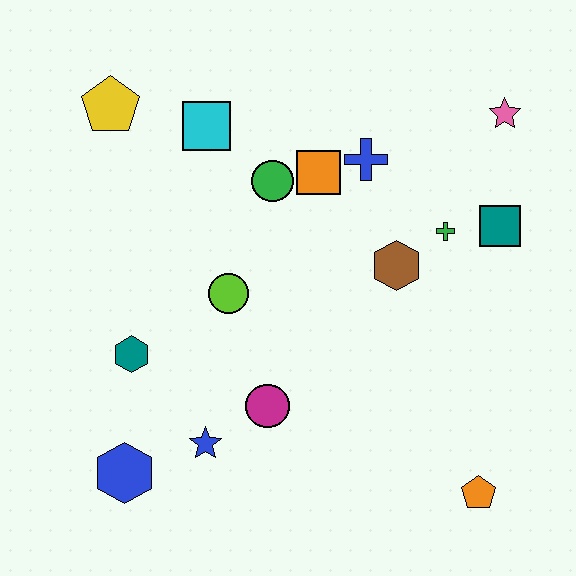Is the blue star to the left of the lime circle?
Yes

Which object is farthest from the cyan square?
The orange pentagon is farthest from the cyan square.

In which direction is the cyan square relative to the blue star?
The cyan square is above the blue star.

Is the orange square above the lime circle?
Yes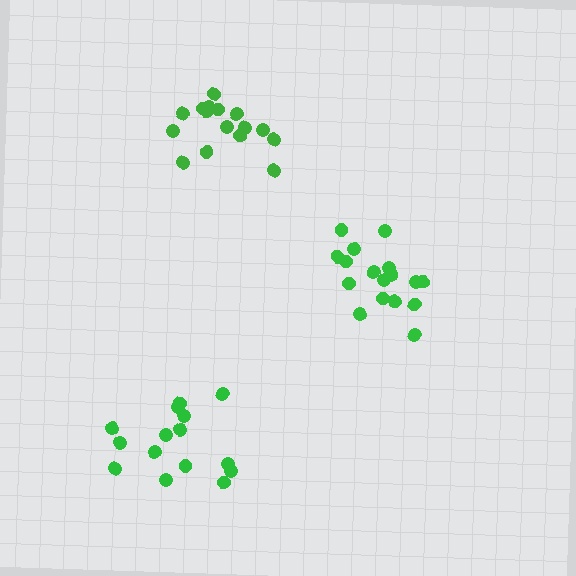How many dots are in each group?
Group 1: 16 dots, Group 2: 15 dots, Group 3: 18 dots (49 total).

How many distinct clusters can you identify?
There are 3 distinct clusters.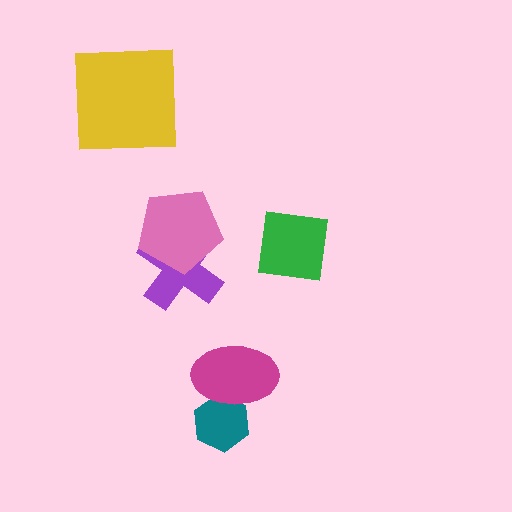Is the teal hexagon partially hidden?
Yes, it is partially covered by another shape.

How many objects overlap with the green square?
0 objects overlap with the green square.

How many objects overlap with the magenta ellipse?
1 object overlaps with the magenta ellipse.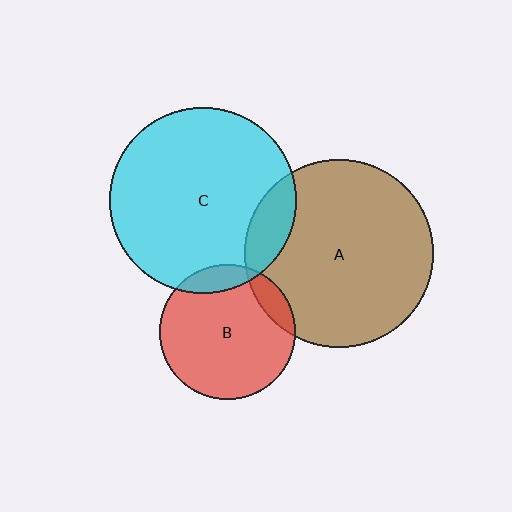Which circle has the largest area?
Circle A (brown).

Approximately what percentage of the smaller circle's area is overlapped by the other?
Approximately 10%.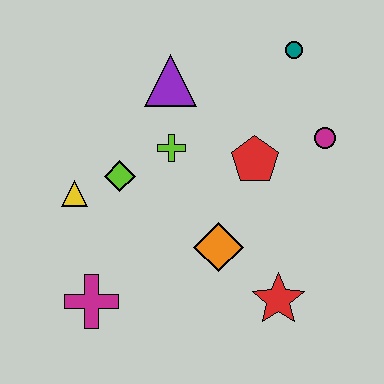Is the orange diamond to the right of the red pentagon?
No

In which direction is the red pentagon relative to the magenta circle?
The red pentagon is to the left of the magenta circle.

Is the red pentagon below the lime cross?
Yes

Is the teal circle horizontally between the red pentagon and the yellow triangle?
No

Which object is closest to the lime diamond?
The yellow triangle is closest to the lime diamond.